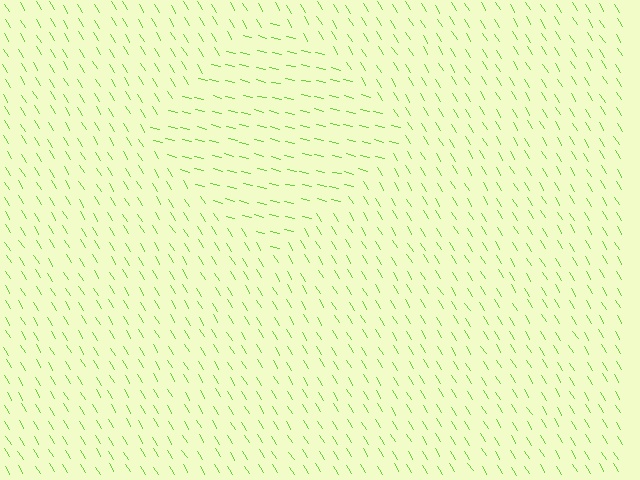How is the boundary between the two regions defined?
The boundary is defined purely by a change in line orientation (approximately 45 degrees difference). All lines are the same color and thickness.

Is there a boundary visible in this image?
Yes, there is a texture boundary formed by a change in line orientation.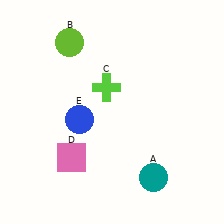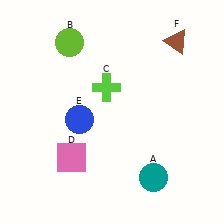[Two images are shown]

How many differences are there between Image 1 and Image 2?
There is 1 difference between the two images.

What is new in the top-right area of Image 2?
A brown triangle (F) was added in the top-right area of Image 2.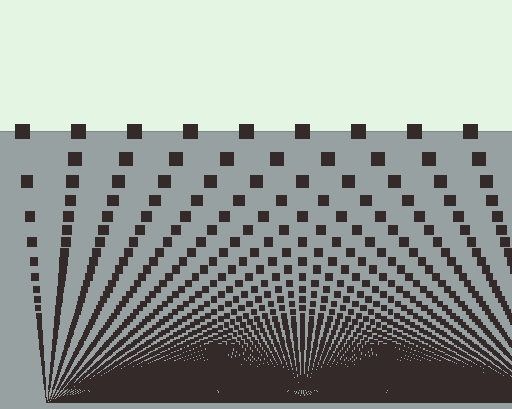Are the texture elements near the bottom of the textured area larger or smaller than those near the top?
Smaller. The gradient is inverted — elements near the bottom are smaller and denser.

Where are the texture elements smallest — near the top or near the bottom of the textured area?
Near the bottom.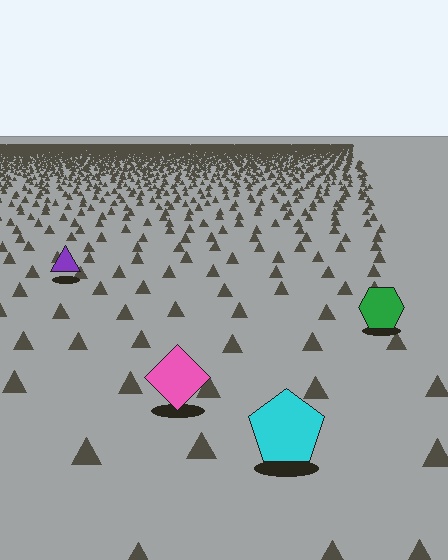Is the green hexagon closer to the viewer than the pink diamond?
No. The pink diamond is closer — you can tell from the texture gradient: the ground texture is coarser near it.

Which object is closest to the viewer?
The cyan pentagon is closest. The texture marks near it are larger and more spread out.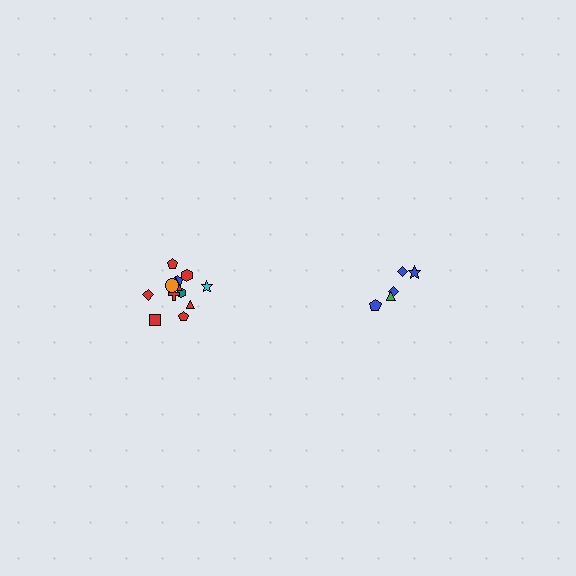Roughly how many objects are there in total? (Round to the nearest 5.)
Roughly 15 objects in total.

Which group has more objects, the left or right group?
The left group.